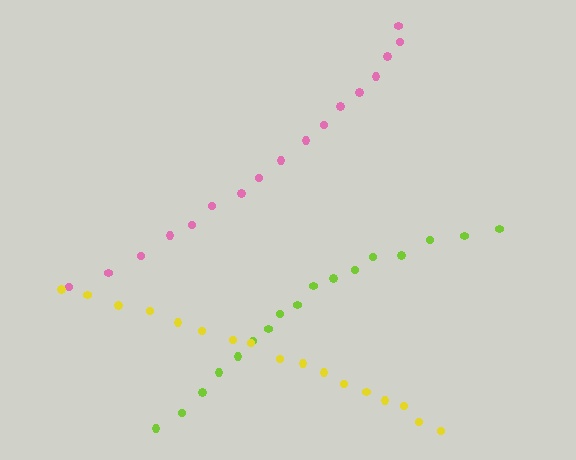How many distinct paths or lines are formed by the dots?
There are 3 distinct paths.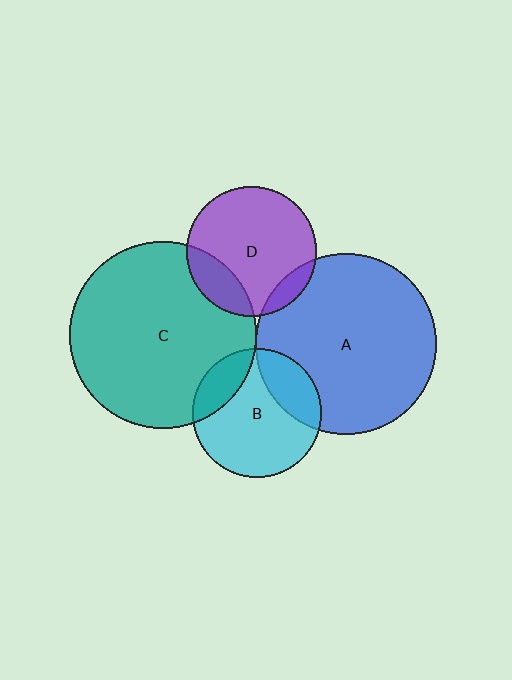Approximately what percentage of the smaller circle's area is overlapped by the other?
Approximately 20%.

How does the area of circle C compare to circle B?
Approximately 2.1 times.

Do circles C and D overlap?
Yes.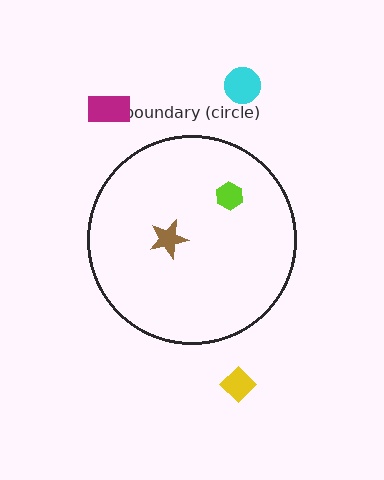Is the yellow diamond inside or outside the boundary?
Outside.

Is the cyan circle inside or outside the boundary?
Outside.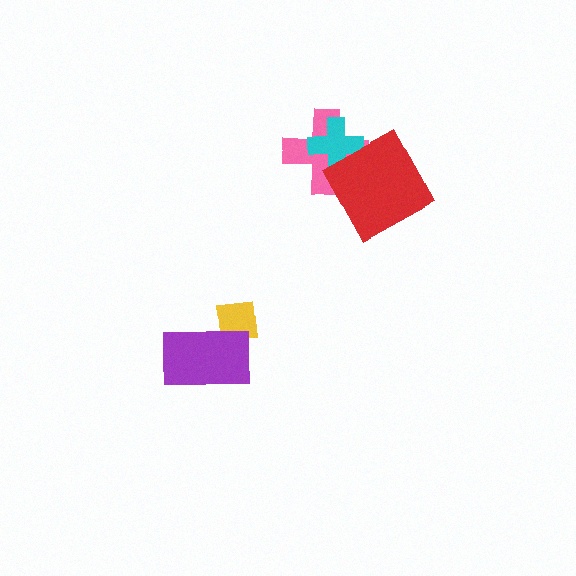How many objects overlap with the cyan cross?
2 objects overlap with the cyan cross.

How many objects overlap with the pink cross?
2 objects overlap with the pink cross.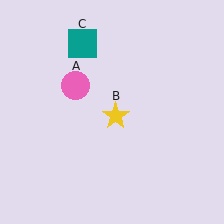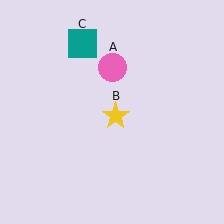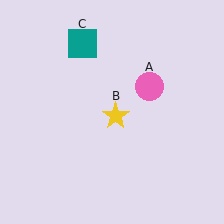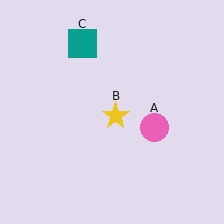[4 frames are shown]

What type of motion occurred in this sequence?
The pink circle (object A) rotated clockwise around the center of the scene.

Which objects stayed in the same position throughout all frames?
Yellow star (object B) and teal square (object C) remained stationary.